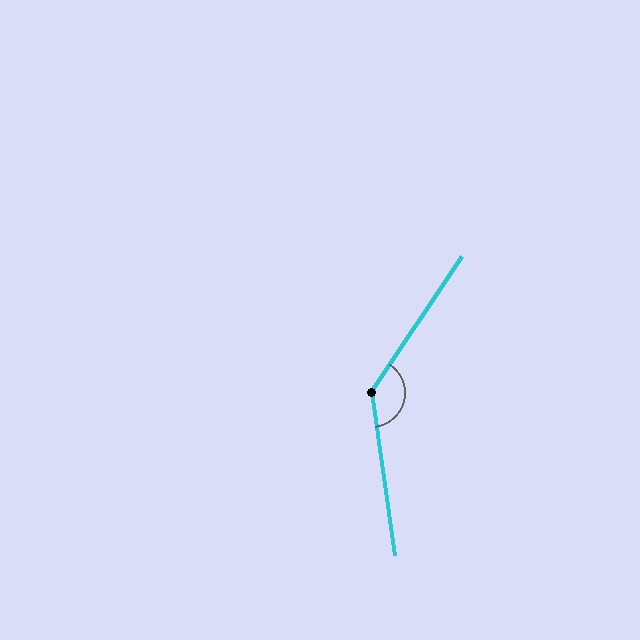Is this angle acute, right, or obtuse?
It is obtuse.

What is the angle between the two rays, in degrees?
Approximately 138 degrees.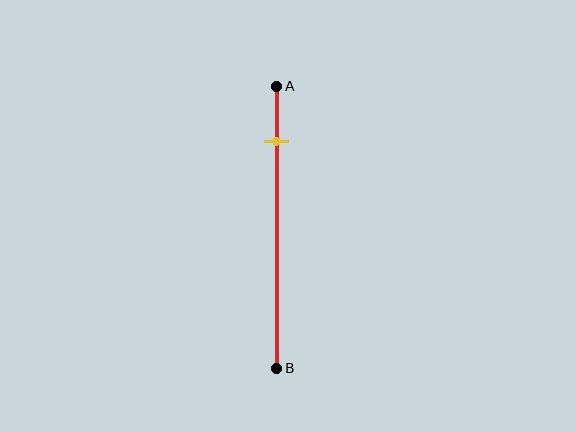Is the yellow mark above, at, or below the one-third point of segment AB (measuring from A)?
The yellow mark is above the one-third point of segment AB.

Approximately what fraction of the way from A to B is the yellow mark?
The yellow mark is approximately 20% of the way from A to B.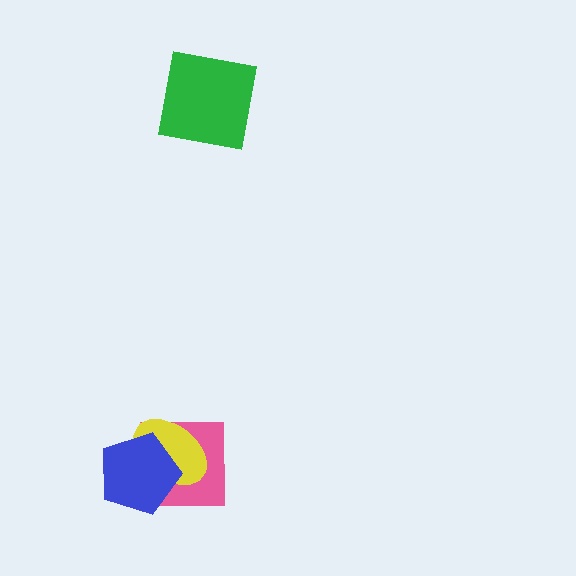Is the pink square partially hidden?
Yes, it is partially covered by another shape.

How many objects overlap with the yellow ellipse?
2 objects overlap with the yellow ellipse.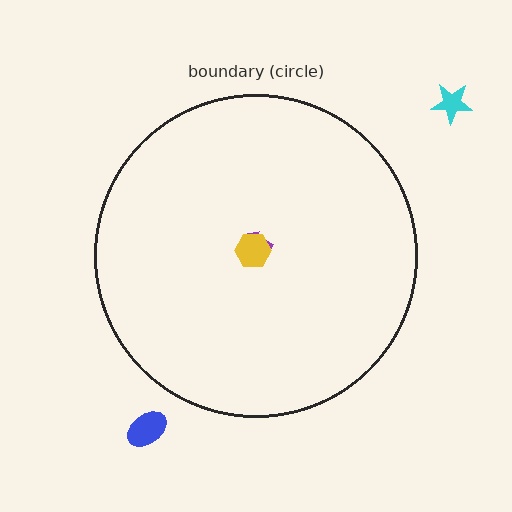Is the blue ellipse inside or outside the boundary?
Outside.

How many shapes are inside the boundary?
2 inside, 2 outside.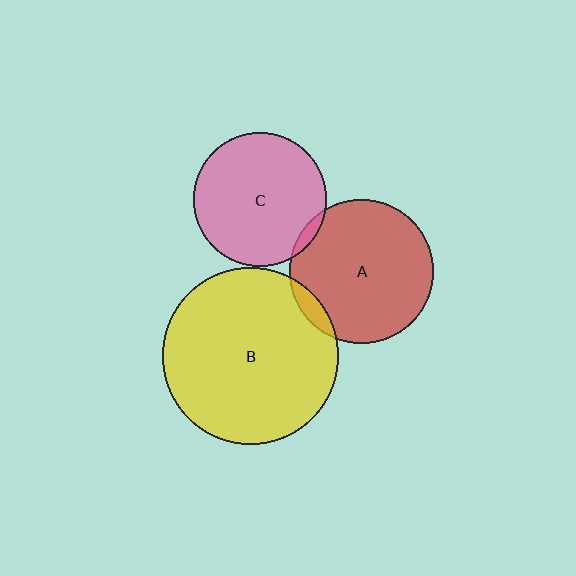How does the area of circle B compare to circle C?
Approximately 1.7 times.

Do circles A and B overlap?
Yes.